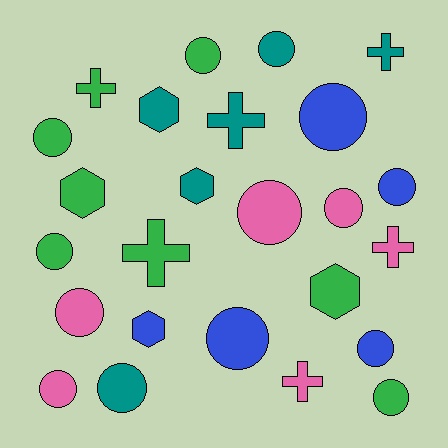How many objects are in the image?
There are 25 objects.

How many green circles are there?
There are 4 green circles.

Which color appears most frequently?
Green, with 8 objects.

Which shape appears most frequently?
Circle, with 14 objects.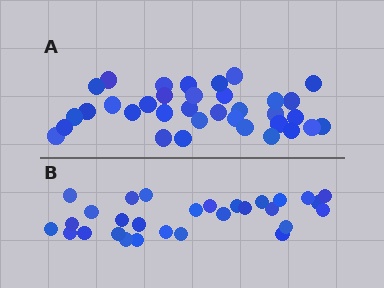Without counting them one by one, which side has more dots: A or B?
Region A (the top region) has more dots.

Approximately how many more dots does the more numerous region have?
Region A has about 6 more dots than region B.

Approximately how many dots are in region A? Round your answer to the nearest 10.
About 40 dots. (The exact count is 35, which rounds to 40.)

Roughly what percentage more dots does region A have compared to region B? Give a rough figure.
About 20% more.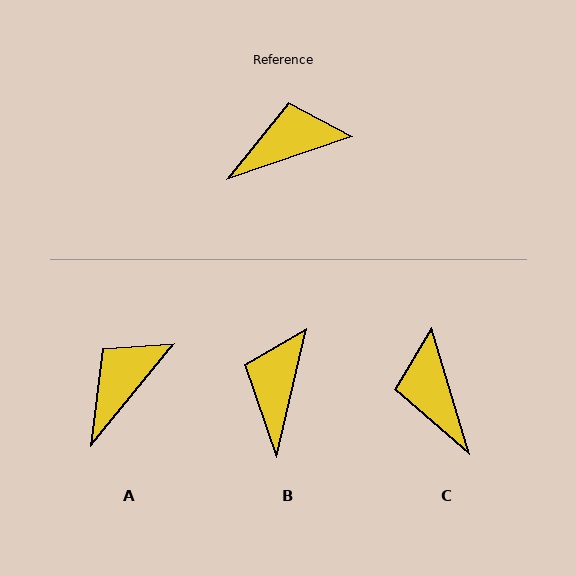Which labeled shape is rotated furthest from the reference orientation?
C, about 88 degrees away.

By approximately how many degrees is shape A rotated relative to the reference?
Approximately 32 degrees counter-clockwise.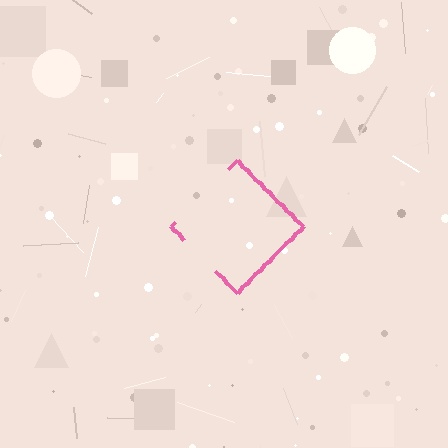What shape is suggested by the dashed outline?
The dashed outline suggests a diamond.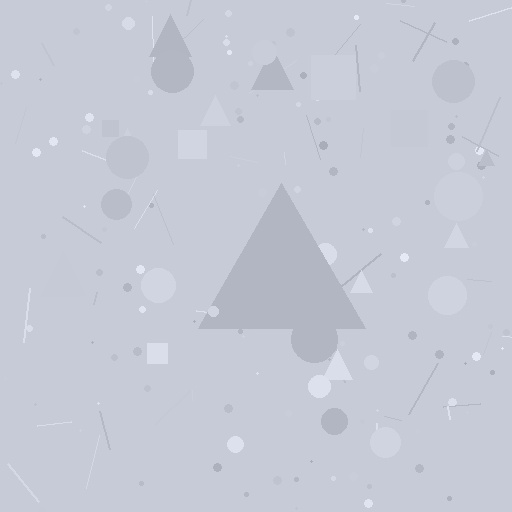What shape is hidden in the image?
A triangle is hidden in the image.